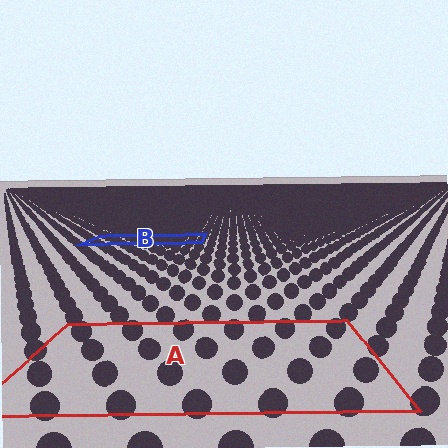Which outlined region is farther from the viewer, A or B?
Region B is farther from the viewer — the texture elements inside it appear smaller and more densely packed.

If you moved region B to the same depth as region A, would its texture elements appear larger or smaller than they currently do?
They would appear larger. At a closer depth, the same texture elements are projected at a bigger on-screen size.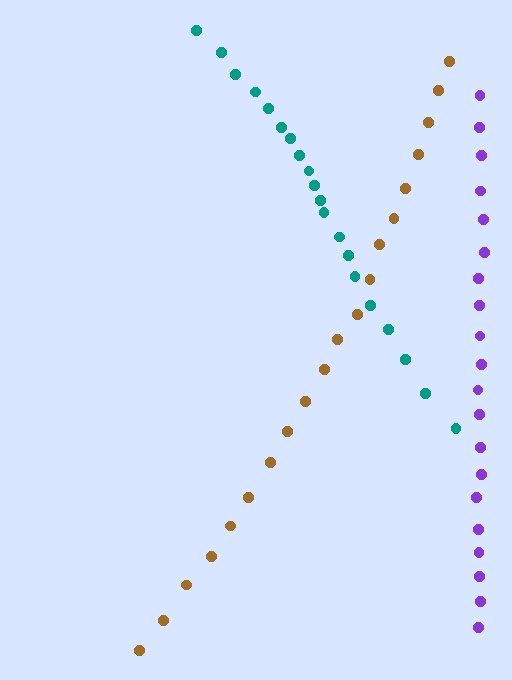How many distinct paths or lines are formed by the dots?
There are 3 distinct paths.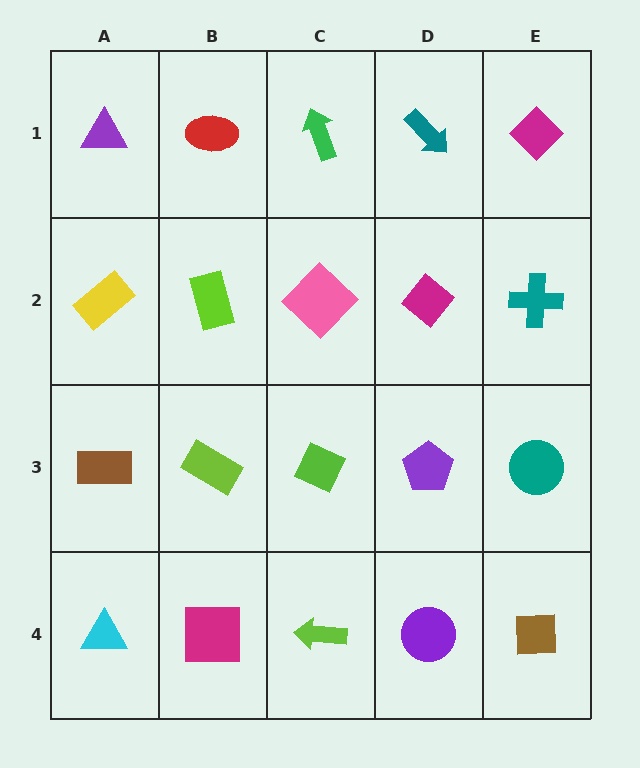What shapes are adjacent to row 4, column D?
A purple pentagon (row 3, column D), a lime arrow (row 4, column C), a brown square (row 4, column E).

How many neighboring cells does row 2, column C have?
4.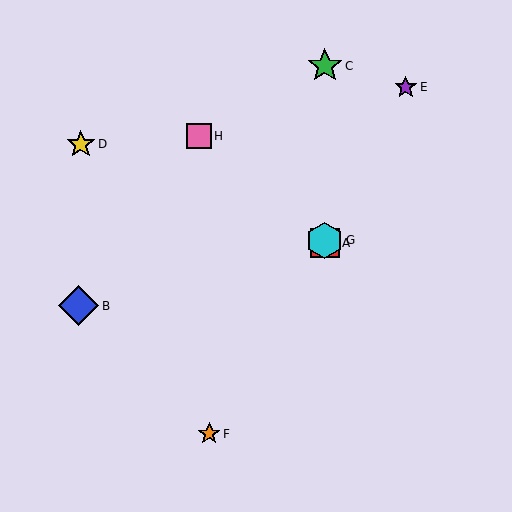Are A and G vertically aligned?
Yes, both are at x≈325.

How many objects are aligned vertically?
3 objects (A, C, G) are aligned vertically.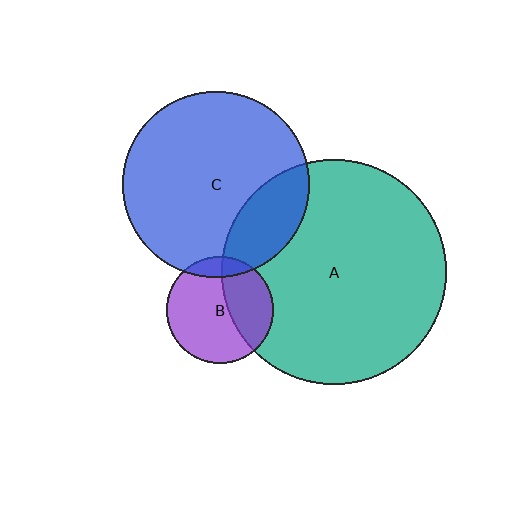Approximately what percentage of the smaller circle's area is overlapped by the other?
Approximately 20%.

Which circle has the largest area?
Circle A (teal).